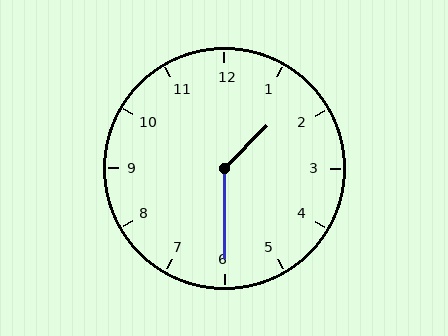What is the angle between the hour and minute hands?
Approximately 135 degrees.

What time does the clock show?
1:30.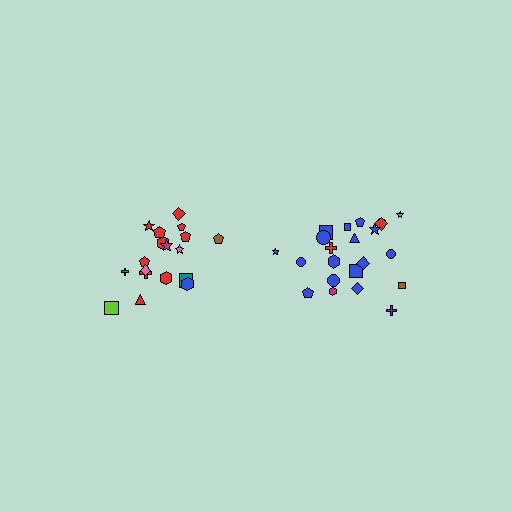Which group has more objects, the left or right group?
The right group.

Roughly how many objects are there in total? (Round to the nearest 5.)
Roughly 40 objects in total.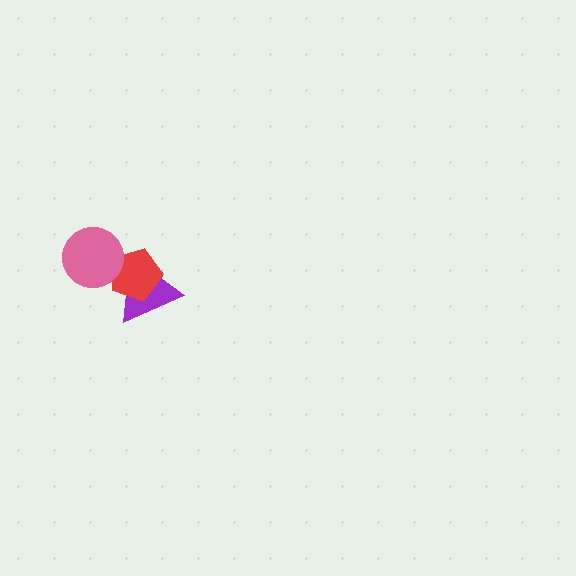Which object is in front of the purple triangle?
The red pentagon is in front of the purple triangle.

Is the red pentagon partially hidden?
Yes, it is partially covered by another shape.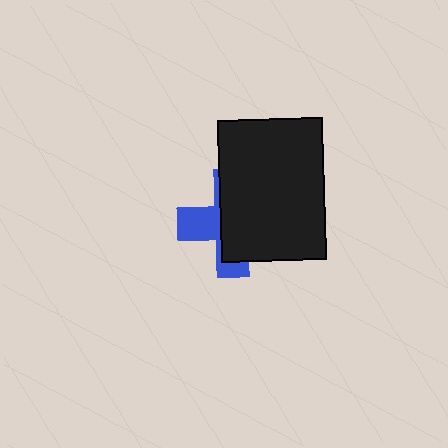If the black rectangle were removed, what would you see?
You would see the complete blue cross.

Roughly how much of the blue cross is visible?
A small part of it is visible (roughly 35%).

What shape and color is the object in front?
The object in front is a black rectangle.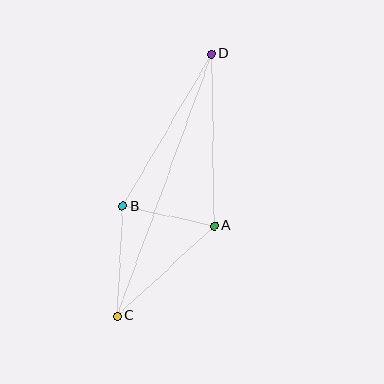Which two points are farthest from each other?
Points C and D are farthest from each other.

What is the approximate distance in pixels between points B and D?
The distance between B and D is approximately 176 pixels.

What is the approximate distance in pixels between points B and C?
The distance between B and C is approximately 110 pixels.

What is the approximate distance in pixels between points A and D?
The distance between A and D is approximately 172 pixels.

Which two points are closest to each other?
Points A and B are closest to each other.